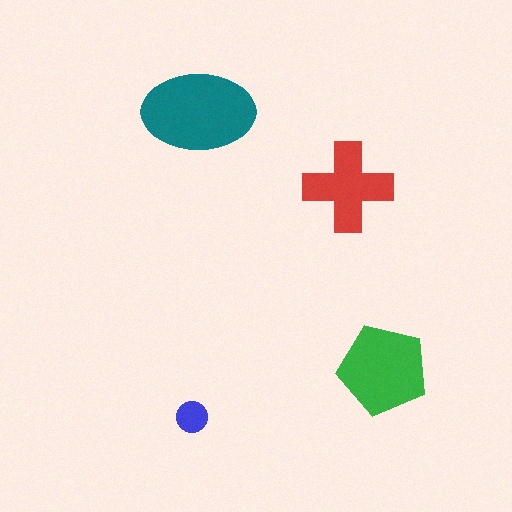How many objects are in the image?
There are 4 objects in the image.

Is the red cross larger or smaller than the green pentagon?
Smaller.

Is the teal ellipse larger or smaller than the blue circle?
Larger.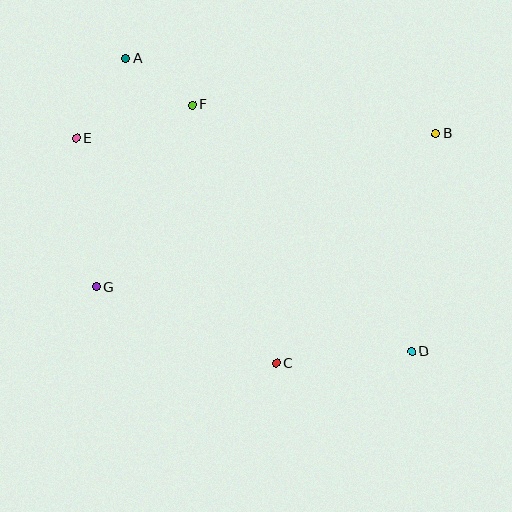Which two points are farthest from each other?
Points A and D are farthest from each other.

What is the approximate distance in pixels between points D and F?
The distance between D and F is approximately 330 pixels.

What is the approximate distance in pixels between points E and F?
The distance between E and F is approximately 121 pixels.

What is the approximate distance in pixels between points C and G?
The distance between C and G is approximately 196 pixels.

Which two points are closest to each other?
Points A and F are closest to each other.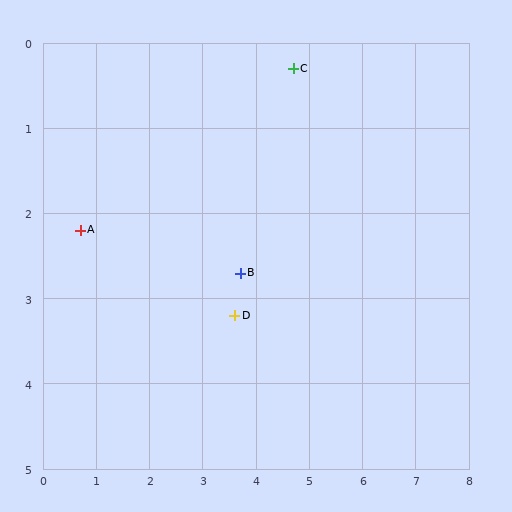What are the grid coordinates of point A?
Point A is at approximately (0.7, 2.2).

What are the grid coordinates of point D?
Point D is at approximately (3.6, 3.2).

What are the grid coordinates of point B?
Point B is at approximately (3.7, 2.7).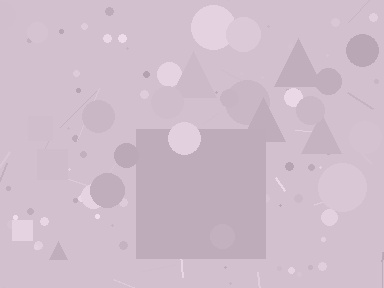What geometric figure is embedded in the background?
A square is embedded in the background.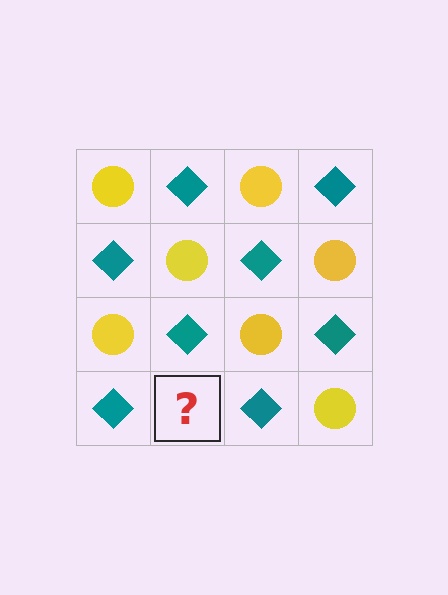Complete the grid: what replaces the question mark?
The question mark should be replaced with a yellow circle.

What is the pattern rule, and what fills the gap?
The rule is that it alternates yellow circle and teal diamond in a checkerboard pattern. The gap should be filled with a yellow circle.